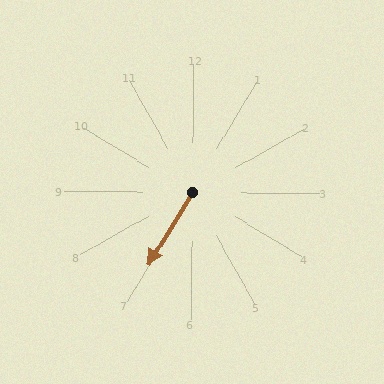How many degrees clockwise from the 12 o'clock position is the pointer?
Approximately 211 degrees.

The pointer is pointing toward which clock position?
Roughly 7 o'clock.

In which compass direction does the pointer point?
Southwest.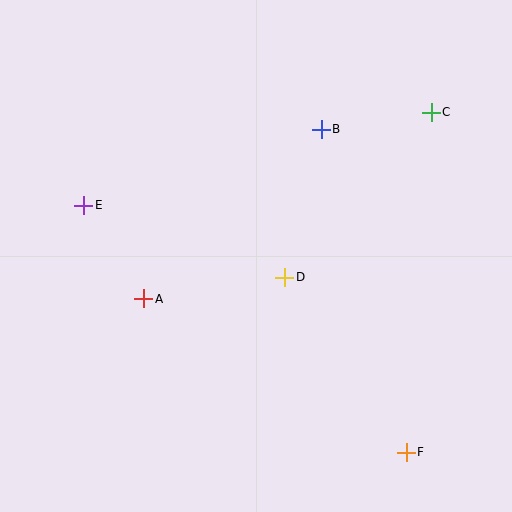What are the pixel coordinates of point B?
Point B is at (321, 129).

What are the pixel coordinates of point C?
Point C is at (431, 112).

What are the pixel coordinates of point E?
Point E is at (84, 205).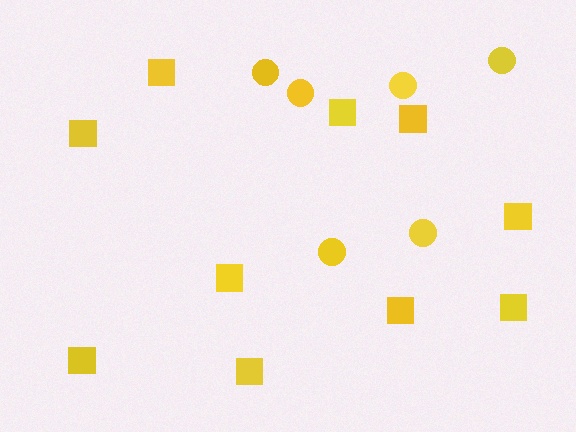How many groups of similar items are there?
There are 2 groups: one group of circles (6) and one group of squares (10).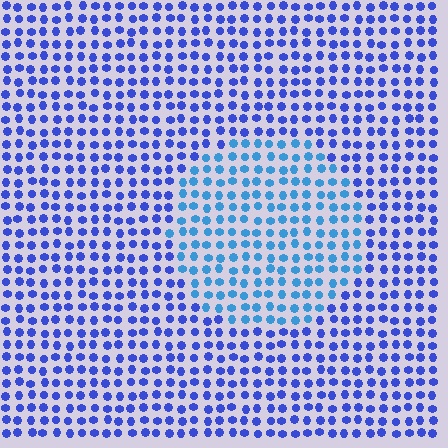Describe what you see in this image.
The image is filled with small blue elements in a uniform arrangement. A circle-shaped region is visible where the elements are tinted to a slightly different hue, forming a subtle color boundary.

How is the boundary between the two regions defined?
The boundary is defined purely by a slight shift in hue (about 30 degrees). Spacing, size, and orientation are identical on both sides.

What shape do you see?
I see a circle.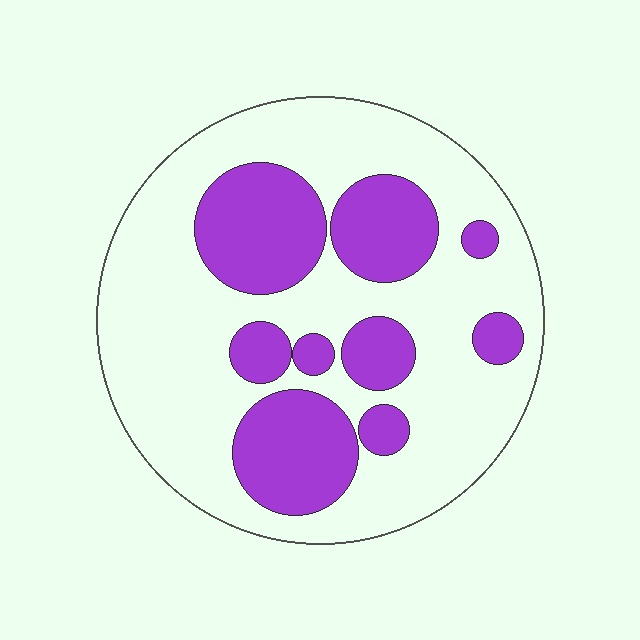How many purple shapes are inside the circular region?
9.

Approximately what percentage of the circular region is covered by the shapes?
Approximately 30%.